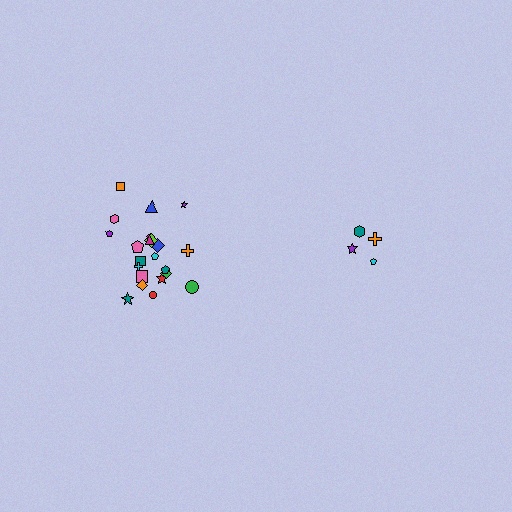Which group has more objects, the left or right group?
The left group.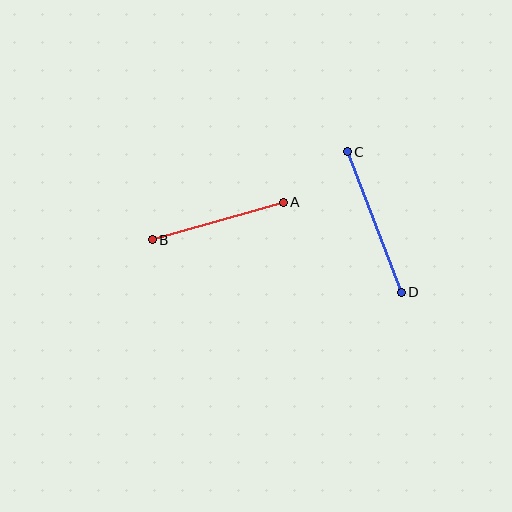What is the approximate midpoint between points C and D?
The midpoint is at approximately (374, 222) pixels.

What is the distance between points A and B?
The distance is approximately 136 pixels.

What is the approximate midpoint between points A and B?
The midpoint is at approximately (218, 221) pixels.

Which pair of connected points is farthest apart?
Points C and D are farthest apart.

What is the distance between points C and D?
The distance is approximately 151 pixels.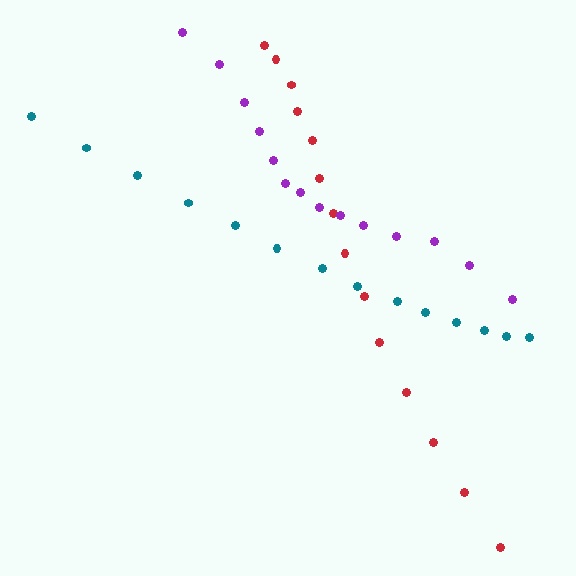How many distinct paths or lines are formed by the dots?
There are 3 distinct paths.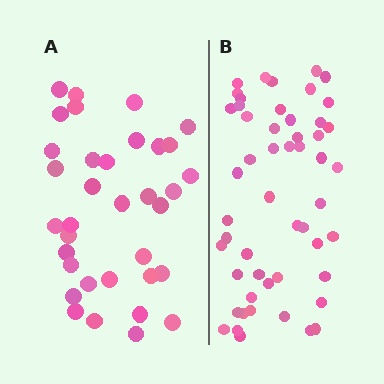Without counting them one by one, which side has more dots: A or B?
Region B (the right region) has more dots.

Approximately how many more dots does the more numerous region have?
Region B has approximately 15 more dots than region A.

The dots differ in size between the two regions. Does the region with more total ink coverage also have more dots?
No. Region A has more total ink coverage because its dots are larger, but region B actually contains more individual dots. Total area can be misleading — the number of items is what matters here.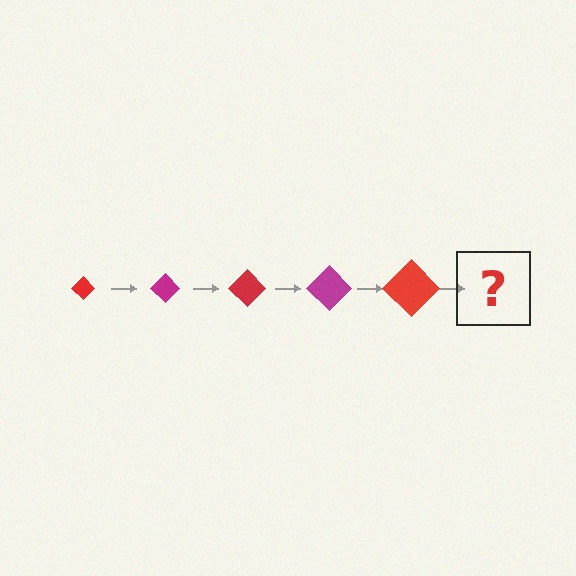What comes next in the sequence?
The next element should be a magenta diamond, larger than the previous one.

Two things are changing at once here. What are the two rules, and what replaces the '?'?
The two rules are that the diamond grows larger each step and the color cycles through red and magenta. The '?' should be a magenta diamond, larger than the previous one.